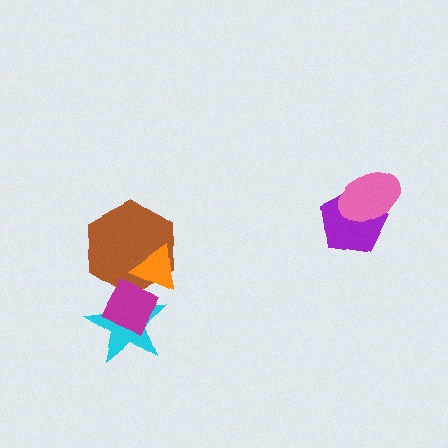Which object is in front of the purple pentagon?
The pink ellipse is in front of the purple pentagon.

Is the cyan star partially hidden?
Yes, it is partially covered by another shape.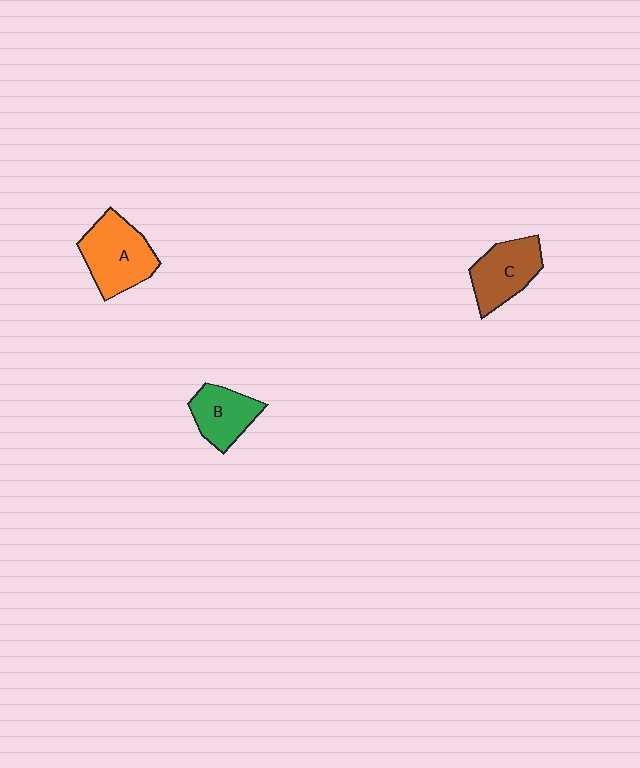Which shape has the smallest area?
Shape B (green).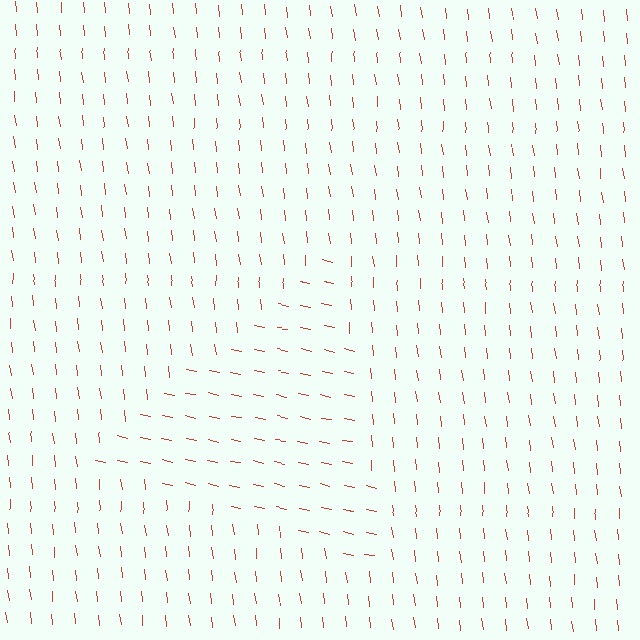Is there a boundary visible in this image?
Yes, there is a texture boundary formed by a change in line orientation.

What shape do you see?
I see a triangle.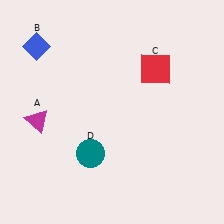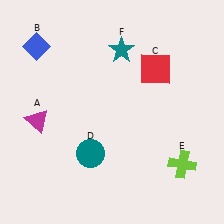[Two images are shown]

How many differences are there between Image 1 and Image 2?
There are 2 differences between the two images.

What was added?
A lime cross (E), a teal star (F) were added in Image 2.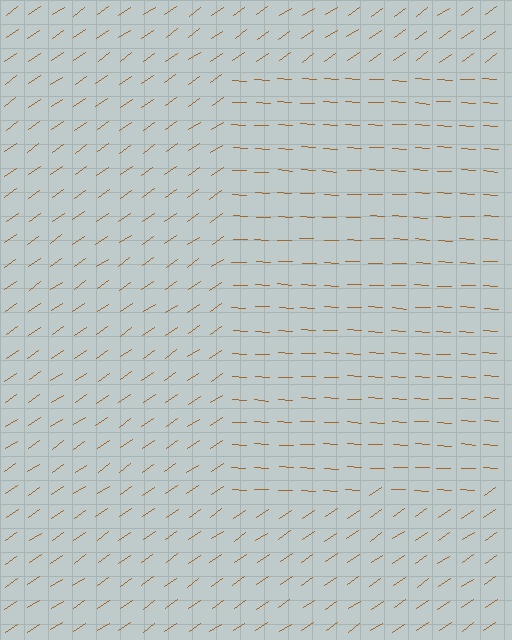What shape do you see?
I see a rectangle.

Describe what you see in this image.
The image is filled with small brown line segments. A rectangle region in the image has lines oriented differently from the surrounding lines, creating a visible texture boundary.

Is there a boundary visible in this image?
Yes, there is a texture boundary formed by a change in line orientation.